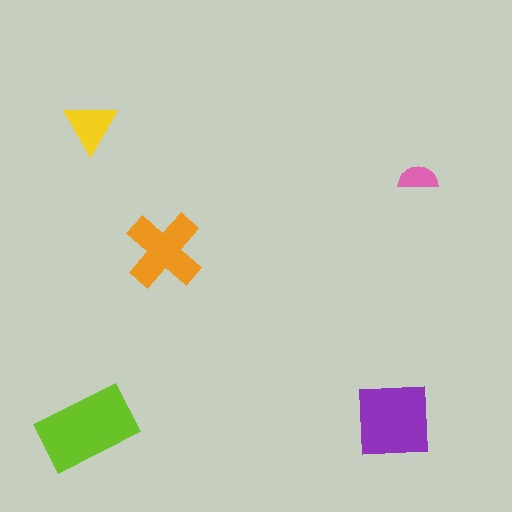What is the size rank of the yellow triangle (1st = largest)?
4th.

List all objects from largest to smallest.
The lime rectangle, the purple square, the orange cross, the yellow triangle, the pink semicircle.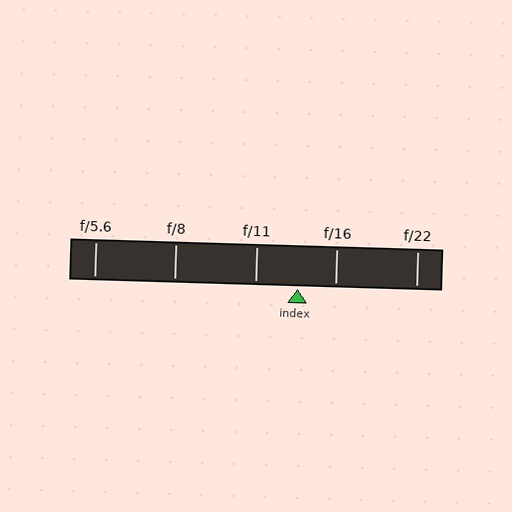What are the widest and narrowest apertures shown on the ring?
The widest aperture shown is f/5.6 and the narrowest is f/22.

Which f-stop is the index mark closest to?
The index mark is closest to f/16.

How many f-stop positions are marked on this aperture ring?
There are 5 f-stop positions marked.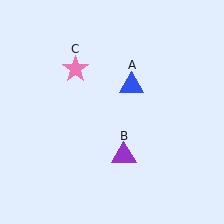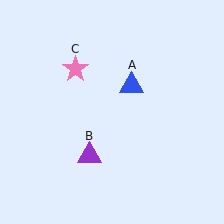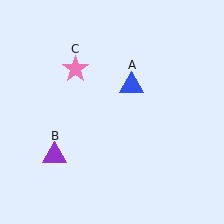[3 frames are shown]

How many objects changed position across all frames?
1 object changed position: purple triangle (object B).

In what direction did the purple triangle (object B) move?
The purple triangle (object B) moved left.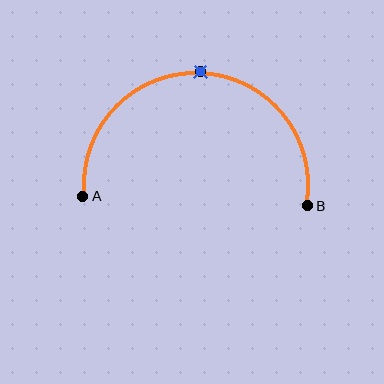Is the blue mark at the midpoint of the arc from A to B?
Yes. The blue mark lies on the arc at equal arc-length from both A and B — it is the arc midpoint.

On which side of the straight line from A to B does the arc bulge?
The arc bulges above the straight line connecting A and B.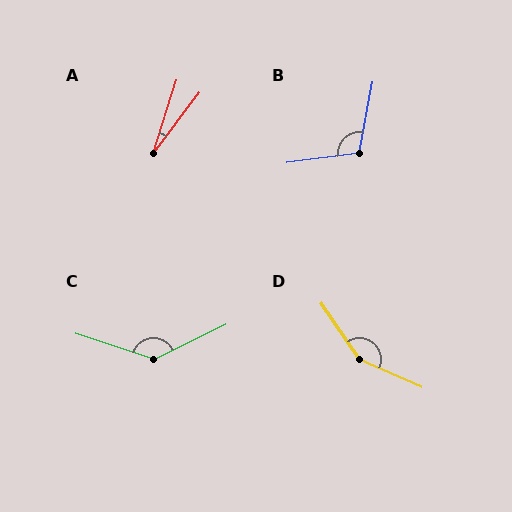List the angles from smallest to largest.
A (20°), B (108°), C (135°), D (148°).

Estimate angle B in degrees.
Approximately 108 degrees.